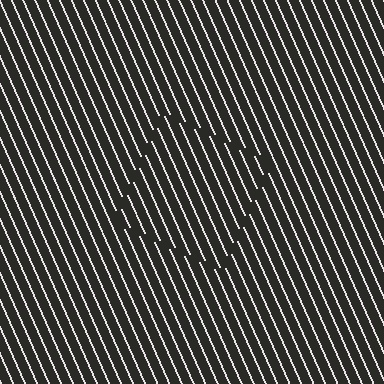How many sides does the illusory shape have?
4 sides — the line-ends trace a square.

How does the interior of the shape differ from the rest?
The interior of the shape contains the same grating, shifted by half a period — the contour is defined by the phase discontinuity where line-ends from the inner and outer gratings abut.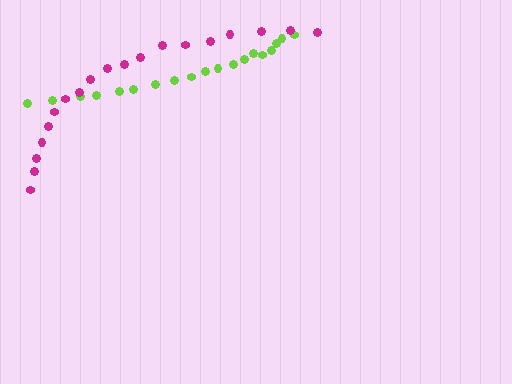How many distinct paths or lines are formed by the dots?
There are 2 distinct paths.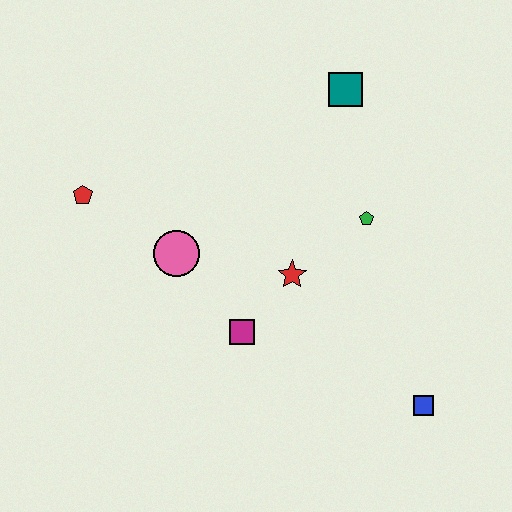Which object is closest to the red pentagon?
The pink circle is closest to the red pentagon.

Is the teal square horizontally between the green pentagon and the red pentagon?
Yes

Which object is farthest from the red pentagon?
The blue square is farthest from the red pentagon.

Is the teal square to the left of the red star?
No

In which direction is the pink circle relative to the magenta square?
The pink circle is above the magenta square.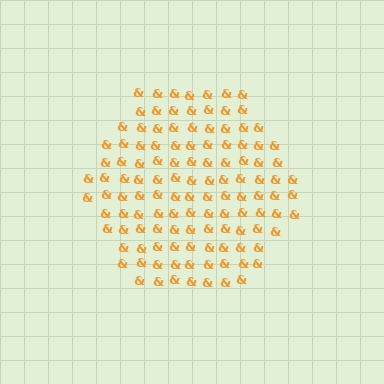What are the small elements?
The small elements are ampersands.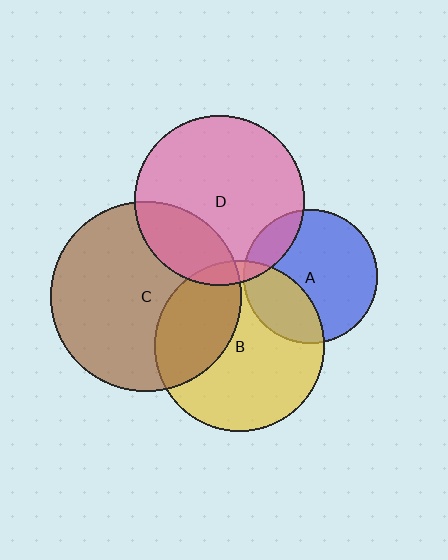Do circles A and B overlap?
Yes.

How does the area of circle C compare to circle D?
Approximately 1.3 times.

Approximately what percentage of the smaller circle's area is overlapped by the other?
Approximately 30%.